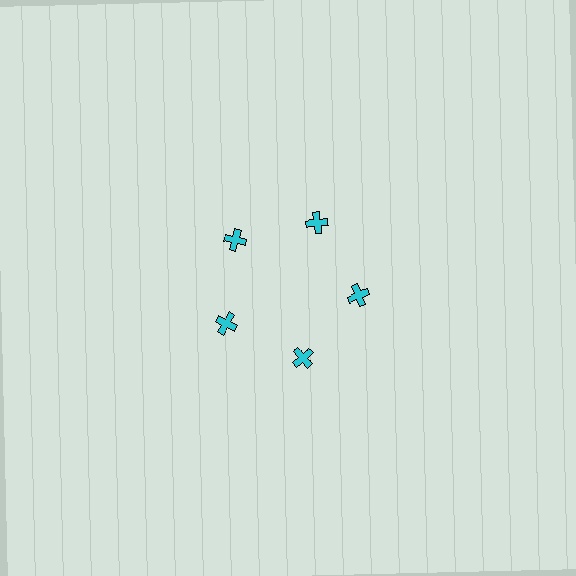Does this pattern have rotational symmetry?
Yes, this pattern has 5-fold rotational symmetry. It looks the same after rotating 72 degrees around the center.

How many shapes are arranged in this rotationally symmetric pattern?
There are 5 shapes, arranged in 5 groups of 1.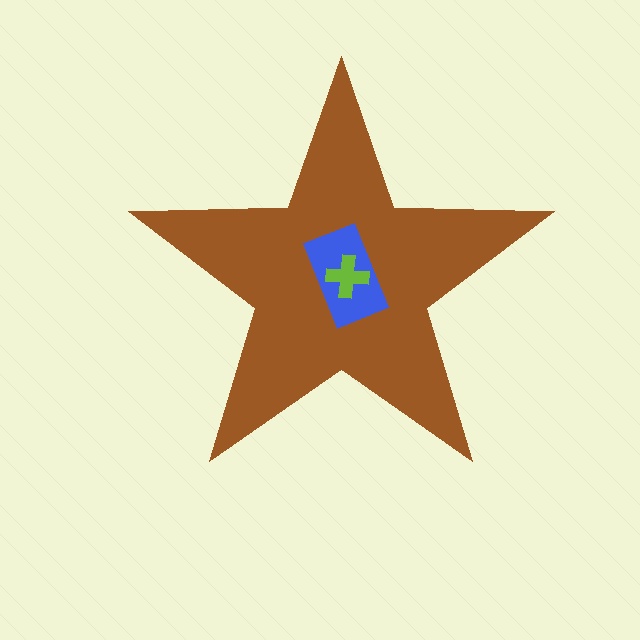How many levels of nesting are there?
3.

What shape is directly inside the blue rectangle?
The lime cross.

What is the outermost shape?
The brown star.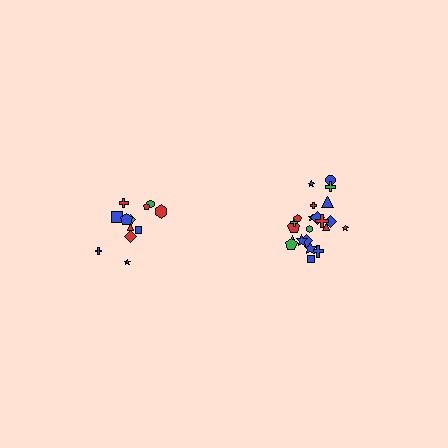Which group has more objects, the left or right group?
The right group.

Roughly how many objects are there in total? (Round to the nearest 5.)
Roughly 35 objects in total.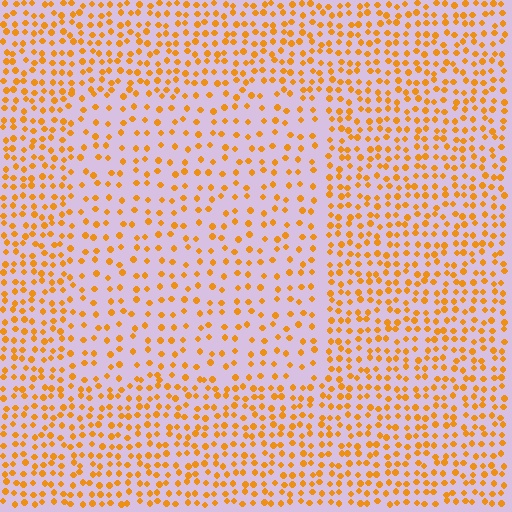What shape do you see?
I see a rectangle.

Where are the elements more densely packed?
The elements are more densely packed outside the rectangle boundary.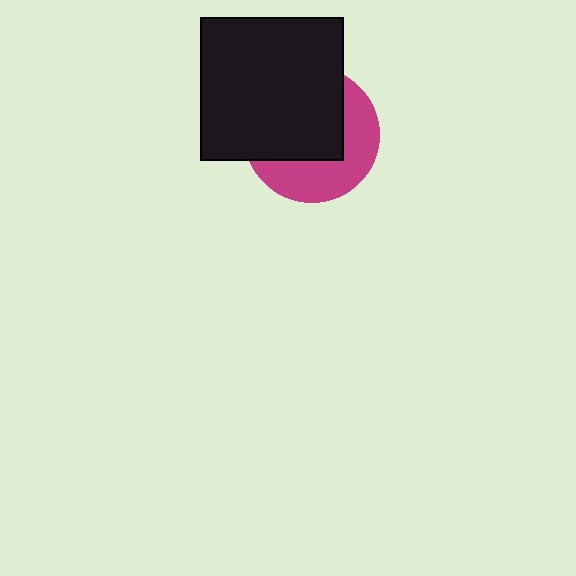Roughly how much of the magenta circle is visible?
A small part of it is visible (roughly 43%).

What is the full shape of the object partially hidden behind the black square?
The partially hidden object is a magenta circle.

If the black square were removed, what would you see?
You would see the complete magenta circle.